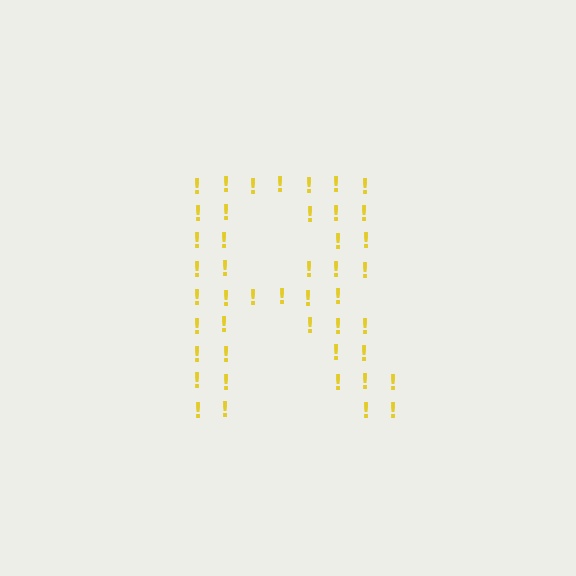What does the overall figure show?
The overall figure shows the letter R.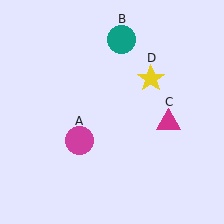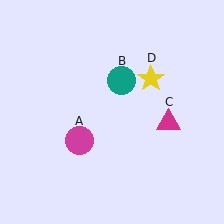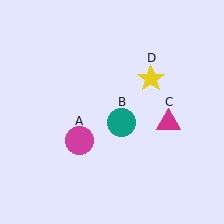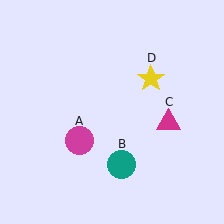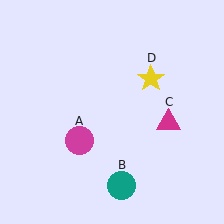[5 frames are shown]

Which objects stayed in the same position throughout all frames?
Magenta circle (object A) and magenta triangle (object C) and yellow star (object D) remained stationary.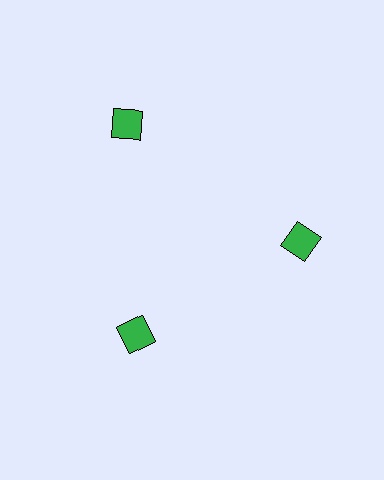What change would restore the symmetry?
The symmetry would be restored by moving it inward, back onto the ring so that all 3 squares sit at equal angles and equal distance from the center.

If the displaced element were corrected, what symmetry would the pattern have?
It would have 3-fold rotational symmetry — the pattern would map onto itself every 120 degrees.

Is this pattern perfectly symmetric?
No. The 3 green squares are arranged in a ring, but one element near the 11 o'clock position is pushed outward from the center, breaking the 3-fold rotational symmetry.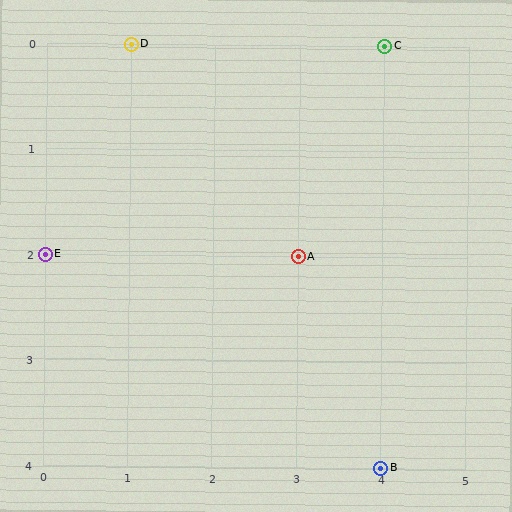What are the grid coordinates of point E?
Point E is at grid coordinates (0, 2).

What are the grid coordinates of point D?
Point D is at grid coordinates (1, 0).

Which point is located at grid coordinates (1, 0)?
Point D is at (1, 0).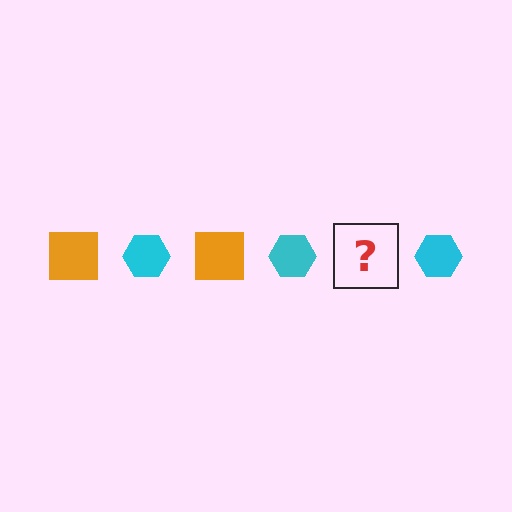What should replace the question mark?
The question mark should be replaced with an orange square.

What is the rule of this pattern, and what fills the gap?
The rule is that the pattern alternates between orange square and cyan hexagon. The gap should be filled with an orange square.